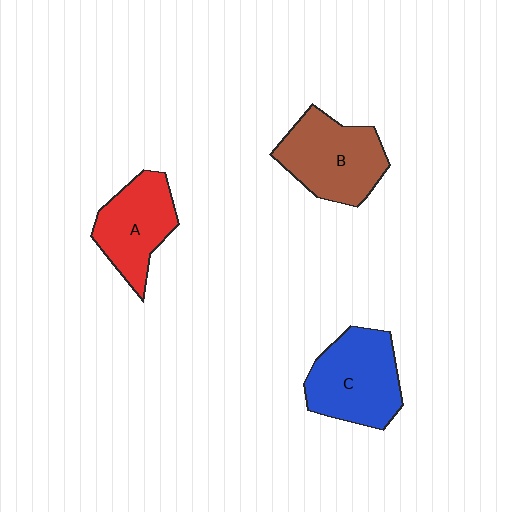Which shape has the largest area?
Shape C (blue).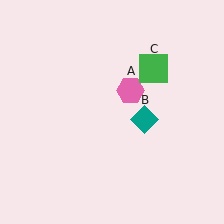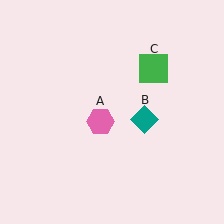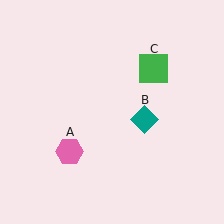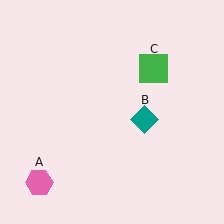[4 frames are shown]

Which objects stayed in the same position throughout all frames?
Teal diamond (object B) and green square (object C) remained stationary.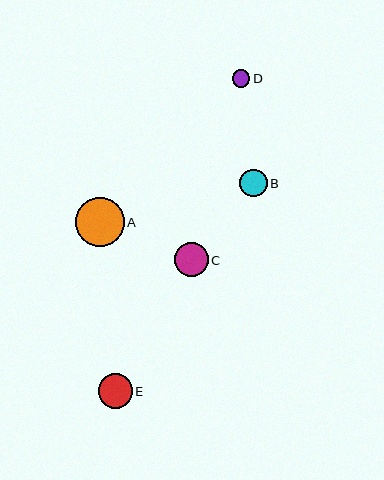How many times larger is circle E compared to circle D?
Circle E is approximately 1.9 times the size of circle D.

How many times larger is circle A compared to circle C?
Circle A is approximately 1.4 times the size of circle C.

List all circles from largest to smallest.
From largest to smallest: A, E, C, B, D.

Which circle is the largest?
Circle A is the largest with a size of approximately 49 pixels.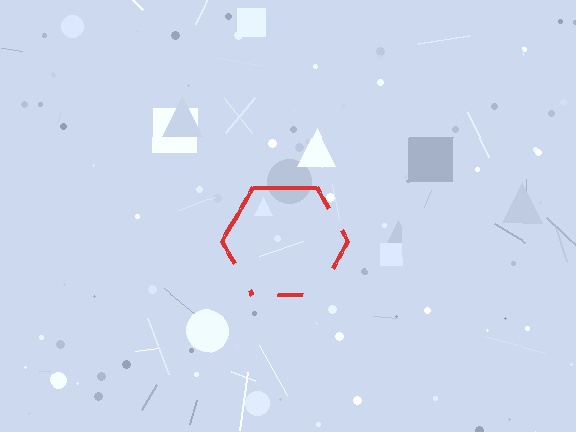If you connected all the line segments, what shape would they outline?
They would outline a hexagon.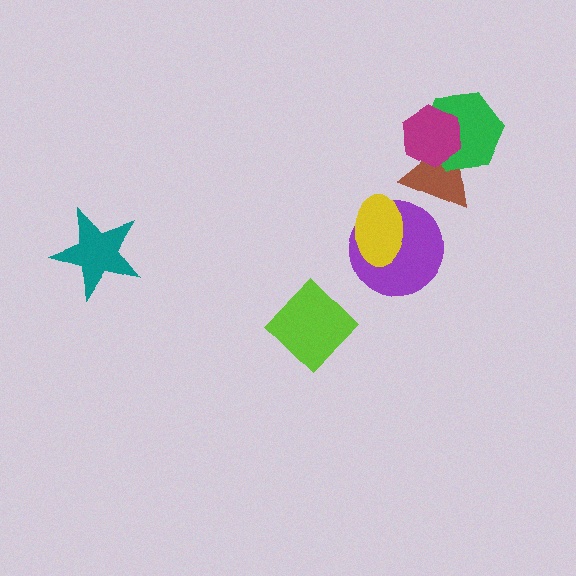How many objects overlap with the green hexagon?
2 objects overlap with the green hexagon.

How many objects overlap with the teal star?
0 objects overlap with the teal star.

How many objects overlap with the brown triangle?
2 objects overlap with the brown triangle.